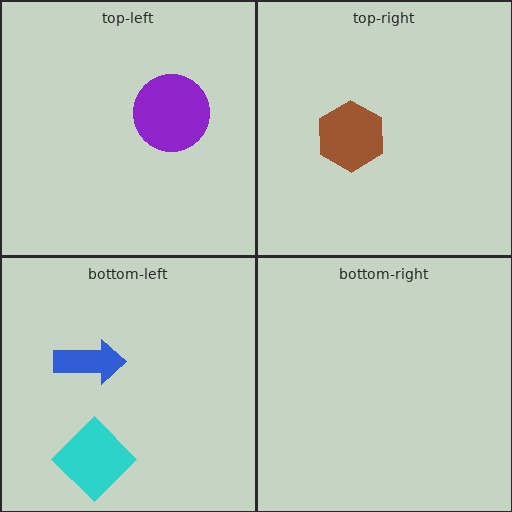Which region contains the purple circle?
The top-left region.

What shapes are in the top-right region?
The brown hexagon.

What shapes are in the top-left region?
The purple circle.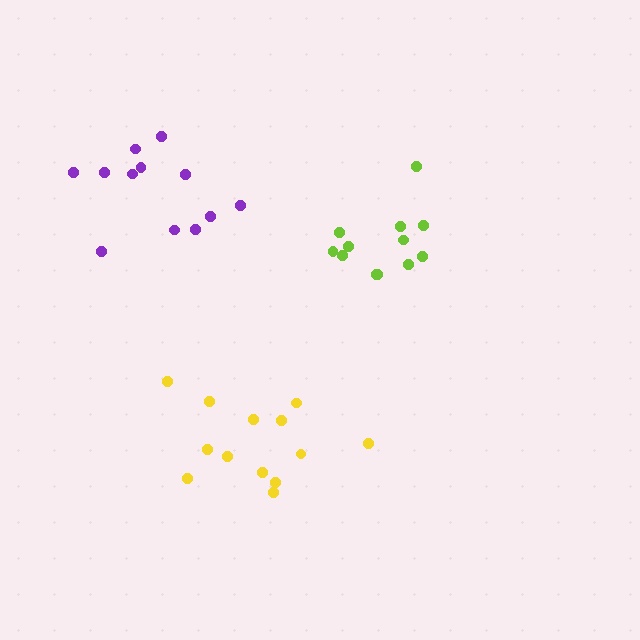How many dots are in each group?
Group 1: 12 dots, Group 2: 13 dots, Group 3: 12 dots (37 total).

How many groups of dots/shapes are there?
There are 3 groups.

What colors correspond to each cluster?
The clusters are colored: purple, yellow, lime.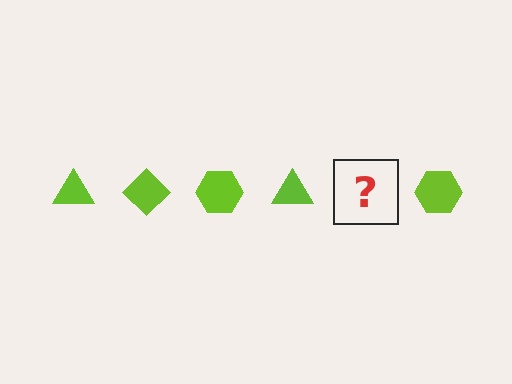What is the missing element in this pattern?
The missing element is a lime diamond.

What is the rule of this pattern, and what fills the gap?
The rule is that the pattern cycles through triangle, diamond, hexagon shapes in lime. The gap should be filled with a lime diamond.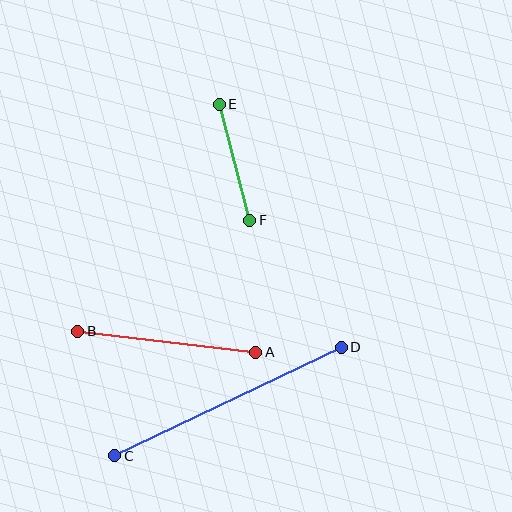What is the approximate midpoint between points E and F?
The midpoint is at approximately (234, 162) pixels.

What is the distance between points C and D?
The distance is approximately 251 pixels.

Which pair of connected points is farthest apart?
Points C and D are farthest apart.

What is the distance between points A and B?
The distance is approximately 179 pixels.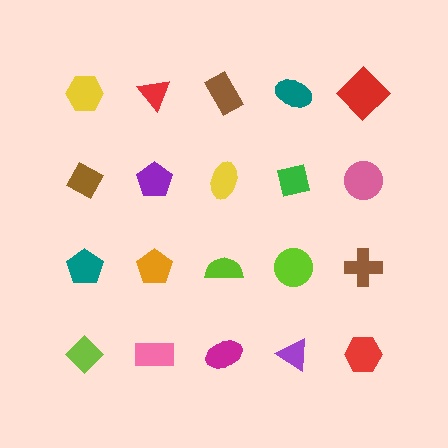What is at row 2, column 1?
A brown diamond.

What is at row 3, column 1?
A teal pentagon.